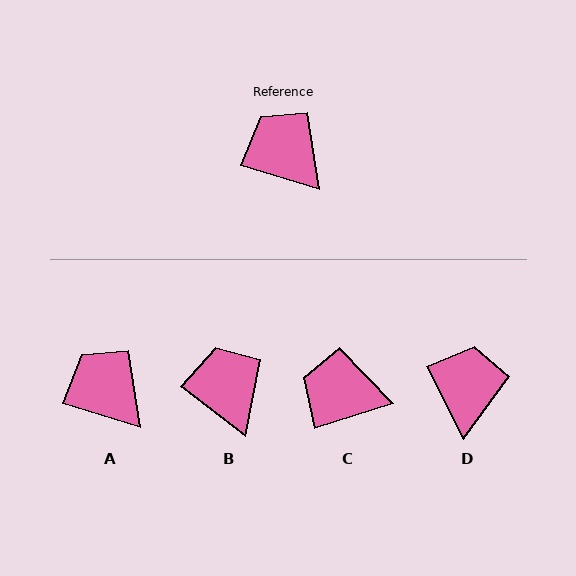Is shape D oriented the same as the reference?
No, it is off by about 45 degrees.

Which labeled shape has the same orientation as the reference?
A.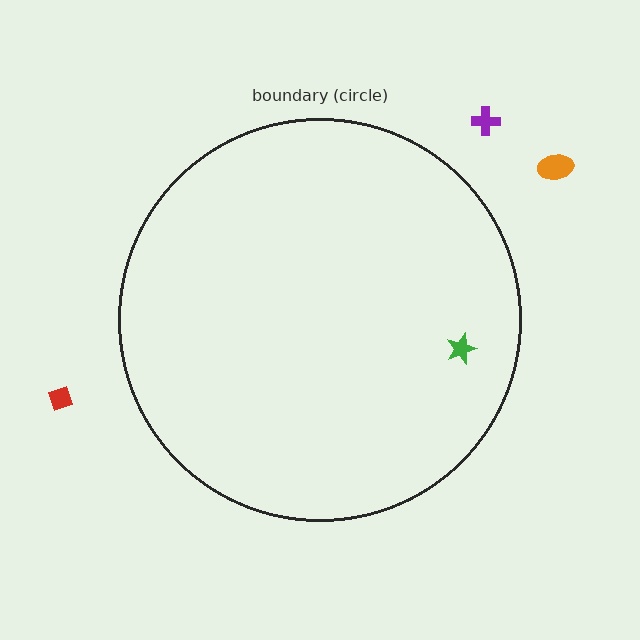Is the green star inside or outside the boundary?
Inside.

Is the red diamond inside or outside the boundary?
Outside.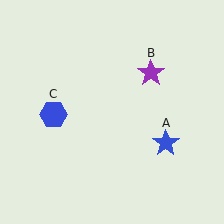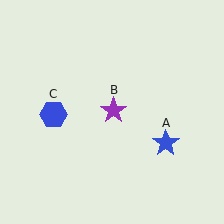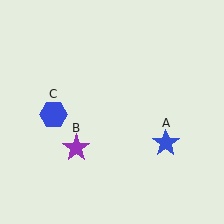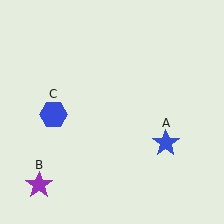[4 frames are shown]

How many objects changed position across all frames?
1 object changed position: purple star (object B).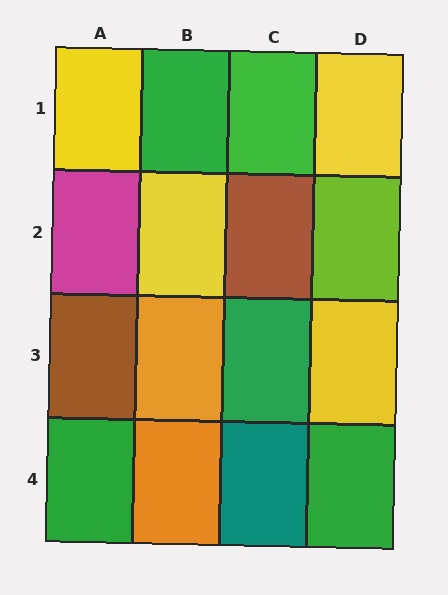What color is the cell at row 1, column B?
Green.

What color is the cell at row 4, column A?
Green.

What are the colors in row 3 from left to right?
Brown, orange, green, yellow.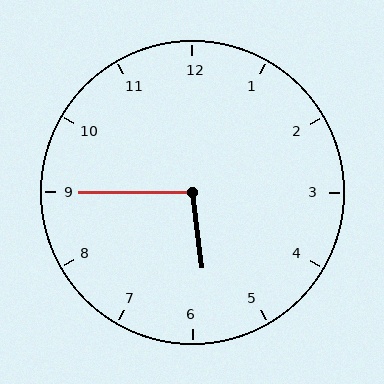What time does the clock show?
5:45.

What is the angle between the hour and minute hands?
Approximately 98 degrees.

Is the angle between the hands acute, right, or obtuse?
It is obtuse.